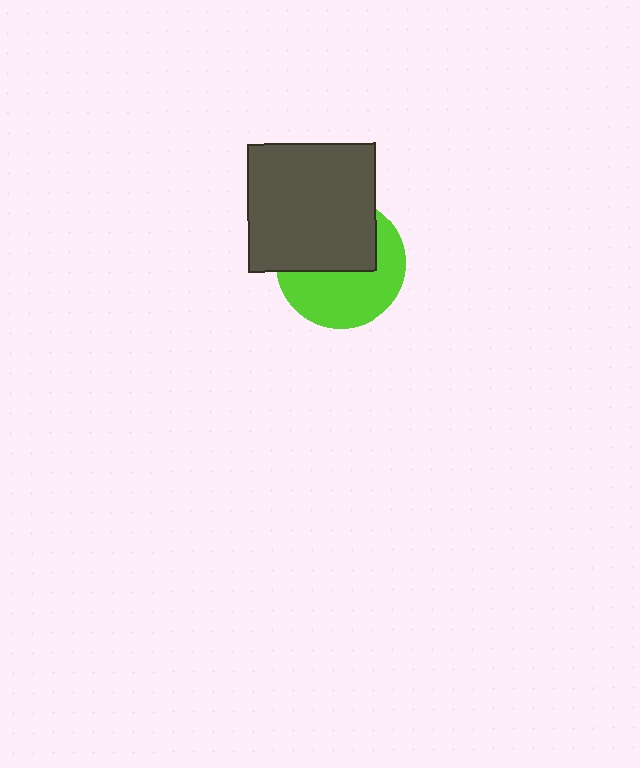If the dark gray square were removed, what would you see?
You would see the complete lime circle.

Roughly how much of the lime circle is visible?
About half of it is visible (roughly 53%).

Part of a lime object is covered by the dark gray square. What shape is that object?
It is a circle.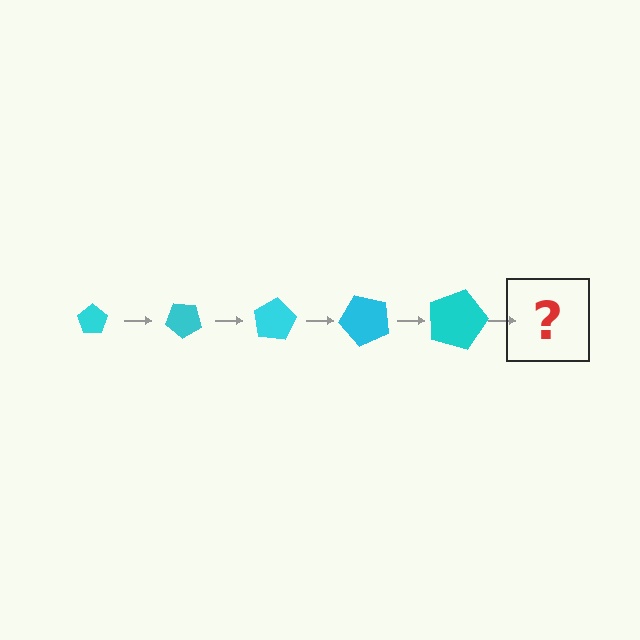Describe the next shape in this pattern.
It should be a pentagon, larger than the previous one and rotated 200 degrees from the start.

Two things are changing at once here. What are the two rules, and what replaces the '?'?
The two rules are that the pentagon grows larger each step and it rotates 40 degrees each step. The '?' should be a pentagon, larger than the previous one and rotated 200 degrees from the start.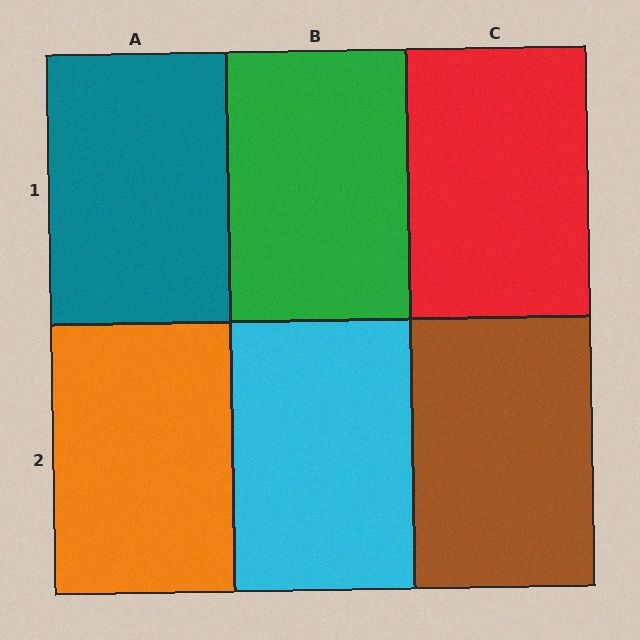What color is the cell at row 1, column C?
Red.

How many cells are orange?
1 cell is orange.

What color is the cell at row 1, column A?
Teal.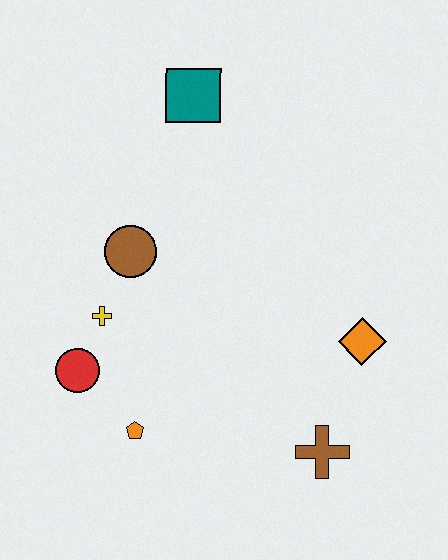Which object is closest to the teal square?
The brown circle is closest to the teal square.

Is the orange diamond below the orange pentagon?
No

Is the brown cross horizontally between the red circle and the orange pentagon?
No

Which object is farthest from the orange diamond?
The teal square is farthest from the orange diamond.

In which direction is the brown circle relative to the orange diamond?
The brown circle is to the left of the orange diamond.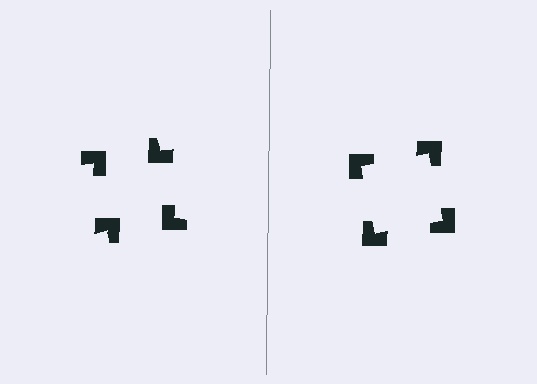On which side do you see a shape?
An illusory square appears on the right side. On the left side the wedge cuts are rotated, so no coherent shape forms.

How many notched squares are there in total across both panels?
8 — 4 on each side.